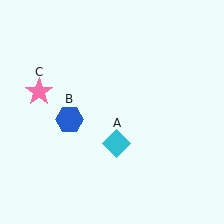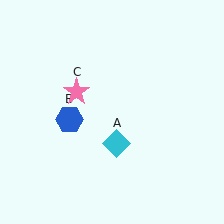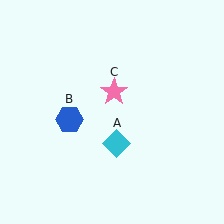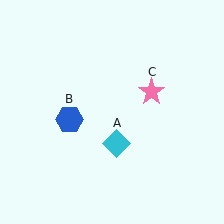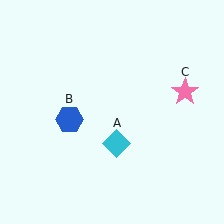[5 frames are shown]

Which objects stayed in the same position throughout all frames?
Cyan diamond (object A) and blue hexagon (object B) remained stationary.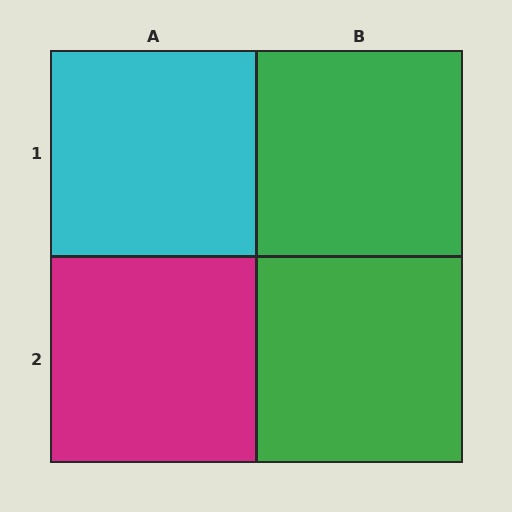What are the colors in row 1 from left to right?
Cyan, green.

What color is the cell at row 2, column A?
Magenta.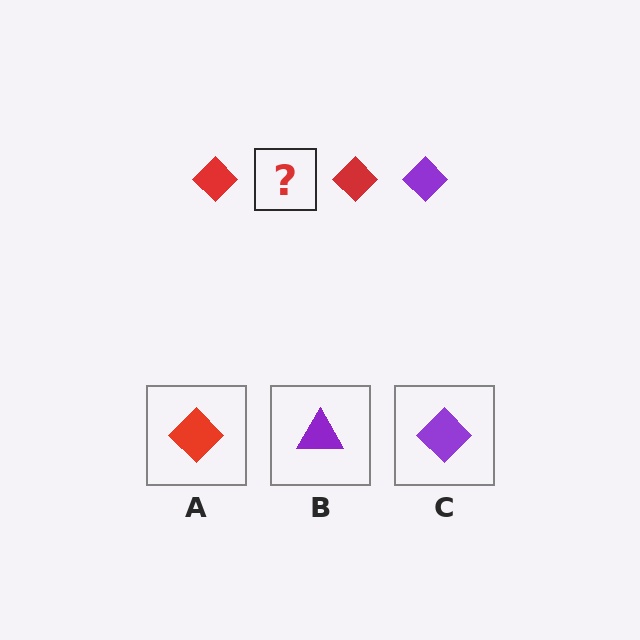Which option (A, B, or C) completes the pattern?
C.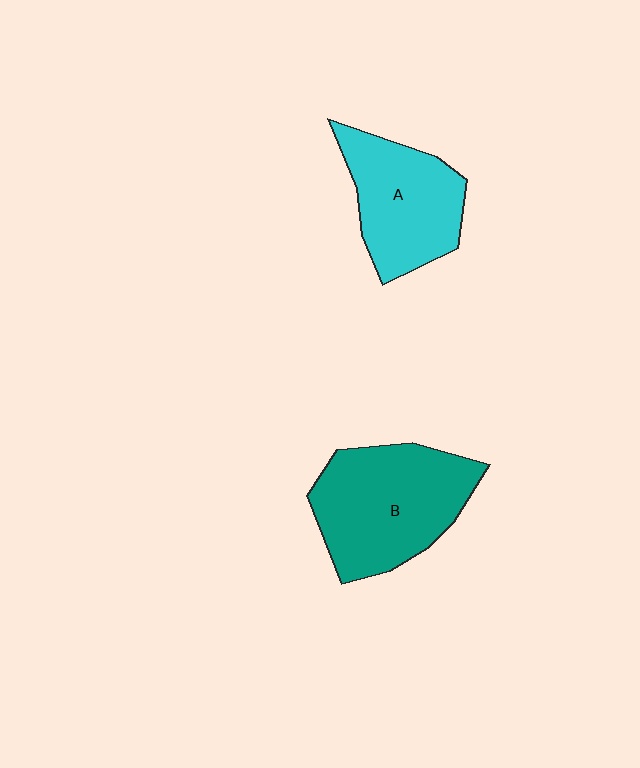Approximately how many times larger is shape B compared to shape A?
Approximately 1.3 times.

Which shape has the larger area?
Shape B (teal).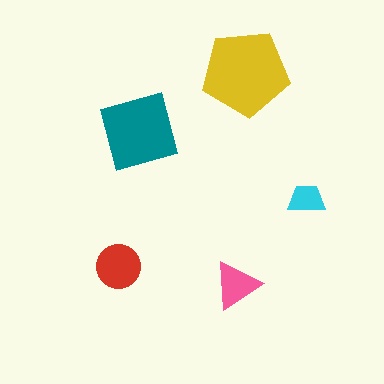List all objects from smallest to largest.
The cyan trapezoid, the pink triangle, the red circle, the teal diamond, the yellow pentagon.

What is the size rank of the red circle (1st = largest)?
3rd.